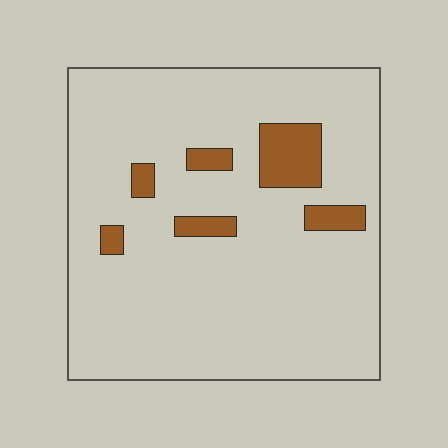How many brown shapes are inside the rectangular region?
6.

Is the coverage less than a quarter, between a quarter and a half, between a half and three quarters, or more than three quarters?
Less than a quarter.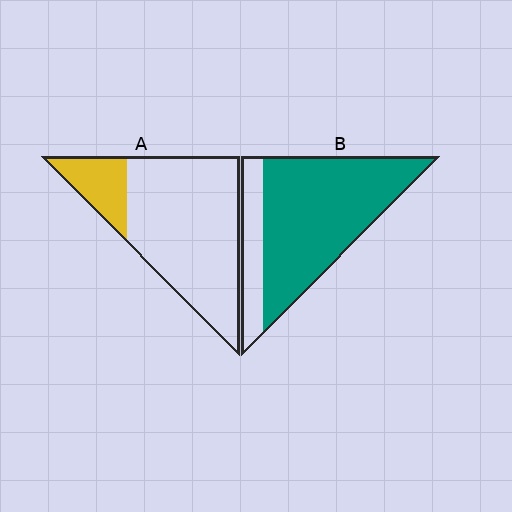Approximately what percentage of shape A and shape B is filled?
A is approximately 20% and B is approximately 80%.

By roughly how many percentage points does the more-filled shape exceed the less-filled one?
By roughly 60 percentage points (B over A).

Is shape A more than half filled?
No.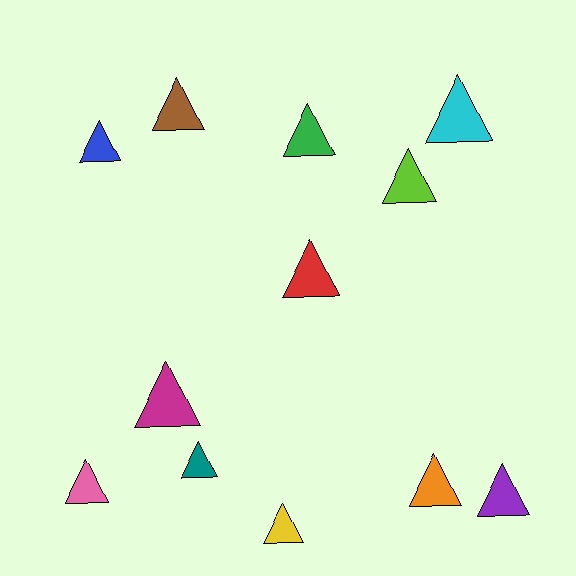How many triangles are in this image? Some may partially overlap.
There are 12 triangles.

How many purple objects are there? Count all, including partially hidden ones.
There is 1 purple object.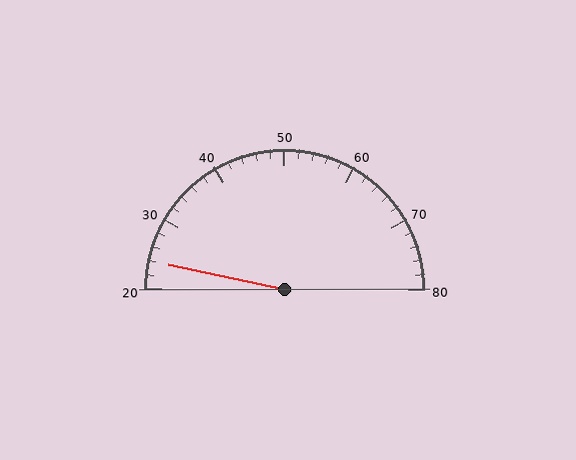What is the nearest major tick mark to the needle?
The nearest major tick mark is 20.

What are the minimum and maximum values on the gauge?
The gauge ranges from 20 to 80.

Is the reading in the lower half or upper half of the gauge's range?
The reading is in the lower half of the range (20 to 80).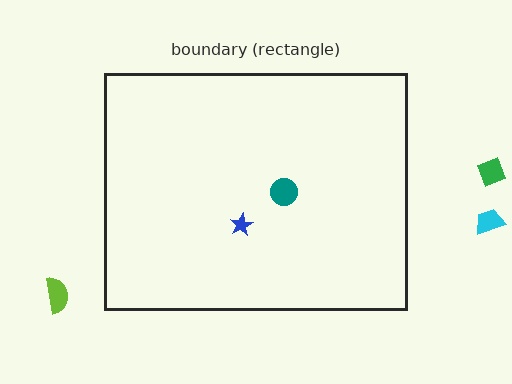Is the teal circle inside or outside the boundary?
Inside.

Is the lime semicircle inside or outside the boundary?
Outside.